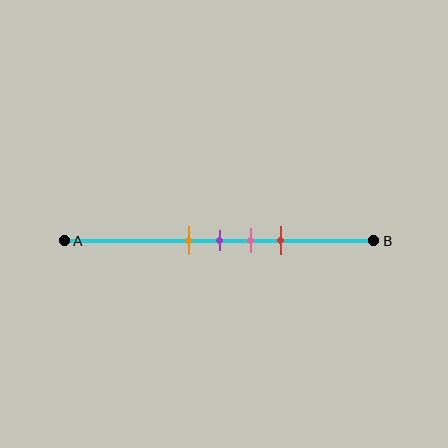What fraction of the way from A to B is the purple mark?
The purple mark is approximately 50% (0.5) of the way from A to B.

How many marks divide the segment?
There are 4 marks dividing the segment.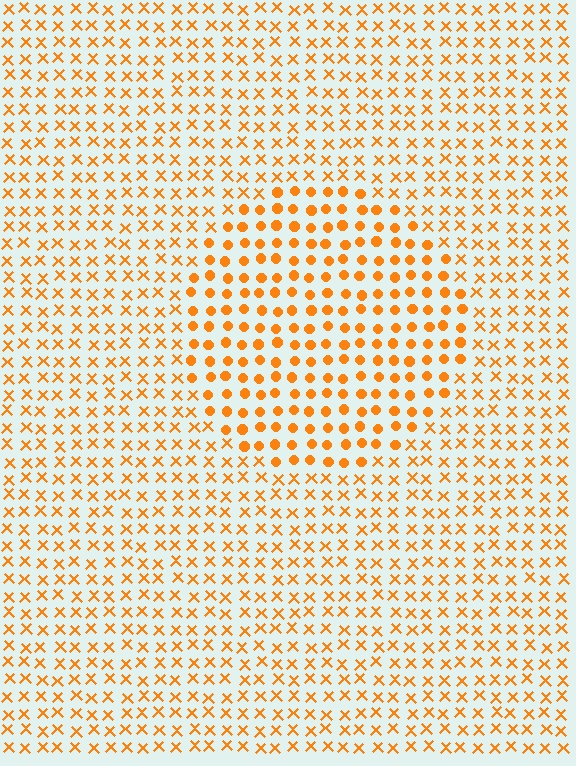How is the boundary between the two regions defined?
The boundary is defined by a change in element shape: circles inside vs. X marks outside. All elements share the same color and spacing.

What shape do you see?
I see a circle.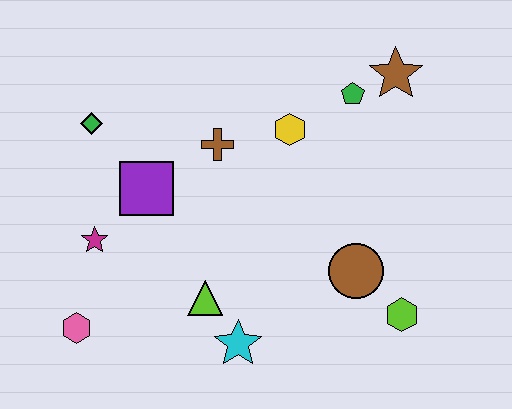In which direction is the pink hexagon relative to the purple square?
The pink hexagon is below the purple square.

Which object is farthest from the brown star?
The pink hexagon is farthest from the brown star.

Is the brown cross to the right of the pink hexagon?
Yes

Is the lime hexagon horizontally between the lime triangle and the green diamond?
No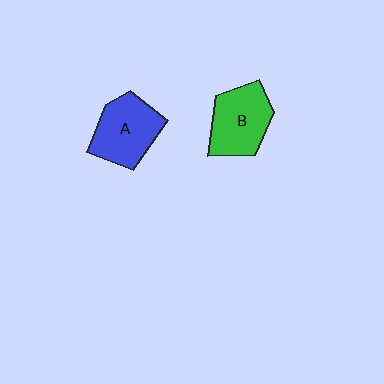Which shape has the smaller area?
Shape B (green).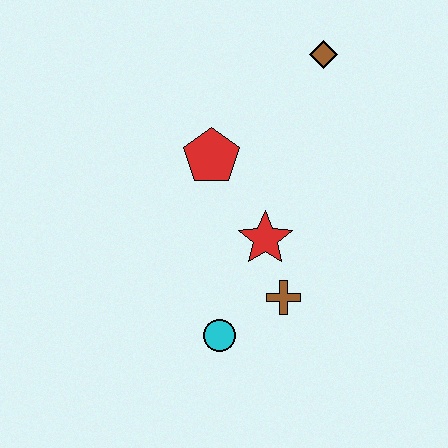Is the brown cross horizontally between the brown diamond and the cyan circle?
Yes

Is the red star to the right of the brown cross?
No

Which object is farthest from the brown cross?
The brown diamond is farthest from the brown cross.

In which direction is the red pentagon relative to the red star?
The red pentagon is above the red star.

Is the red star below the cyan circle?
No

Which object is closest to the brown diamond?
The red pentagon is closest to the brown diamond.